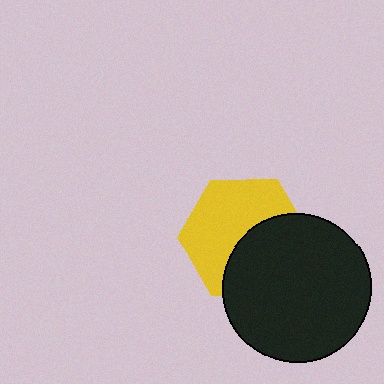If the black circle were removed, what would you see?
You would see the complete yellow hexagon.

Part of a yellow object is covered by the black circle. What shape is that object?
It is a hexagon.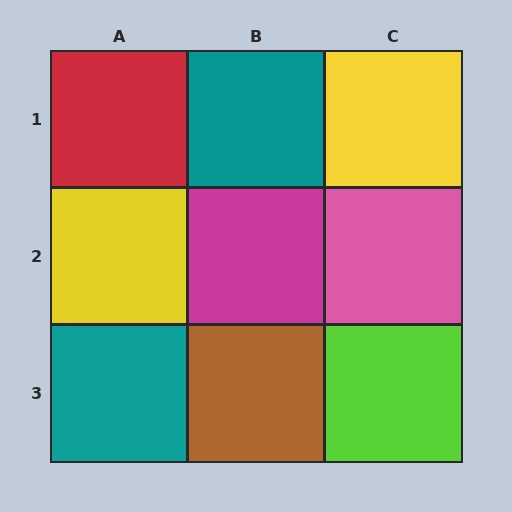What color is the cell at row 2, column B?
Magenta.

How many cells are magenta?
1 cell is magenta.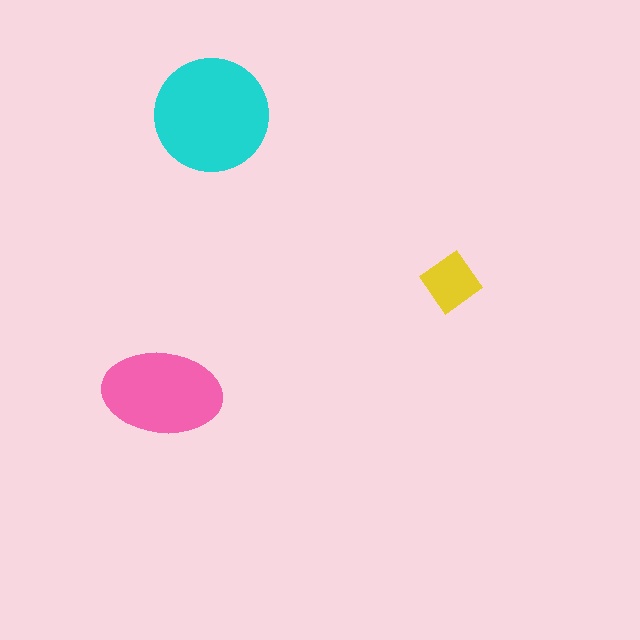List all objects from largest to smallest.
The cyan circle, the pink ellipse, the yellow diamond.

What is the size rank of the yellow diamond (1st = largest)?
3rd.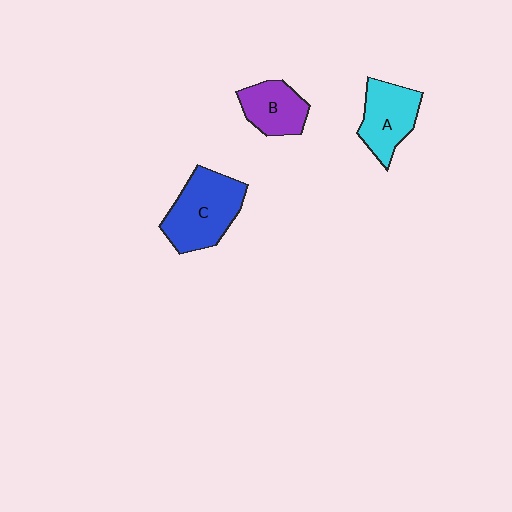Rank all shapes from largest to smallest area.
From largest to smallest: C (blue), A (cyan), B (purple).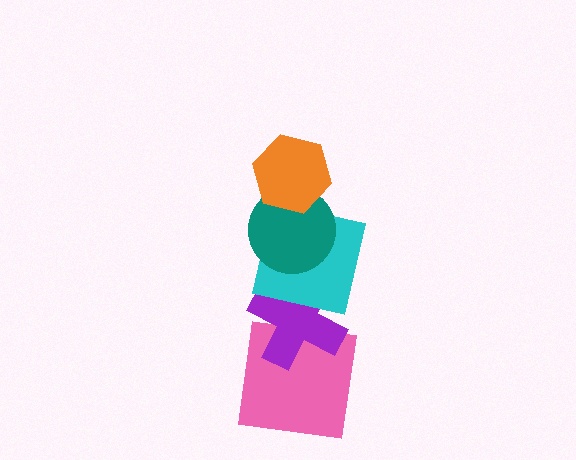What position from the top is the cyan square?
The cyan square is 3rd from the top.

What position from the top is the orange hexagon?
The orange hexagon is 1st from the top.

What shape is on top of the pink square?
The purple cross is on top of the pink square.